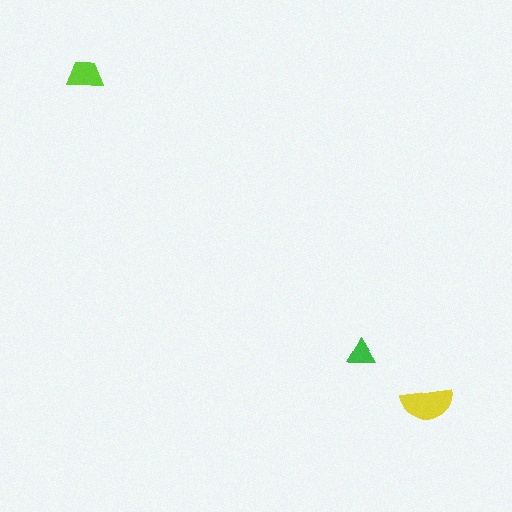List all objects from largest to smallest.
The yellow semicircle, the lime trapezoid, the green triangle.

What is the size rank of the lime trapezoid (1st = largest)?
2nd.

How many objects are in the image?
There are 3 objects in the image.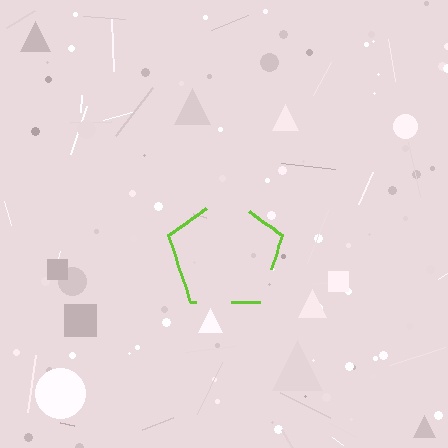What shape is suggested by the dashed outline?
The dashed outline suggests a pentagon.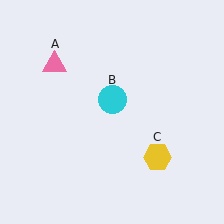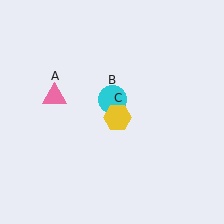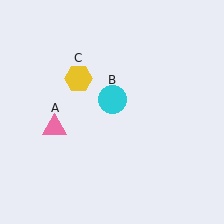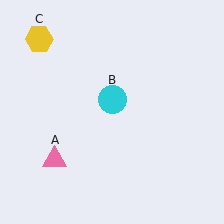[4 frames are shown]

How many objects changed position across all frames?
2 objects changed position: pink triangle (object A), yellow hexagon (object C).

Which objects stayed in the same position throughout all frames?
Cyan circle (object B) remained stationary.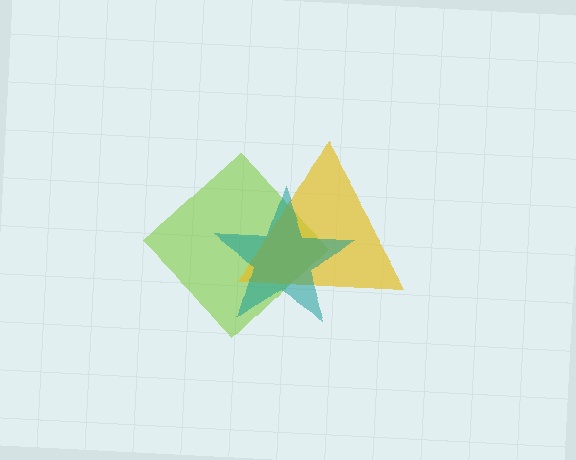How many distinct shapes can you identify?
There are 3 distinct shapes: a lime diamond, a yellow triangle, a teal star.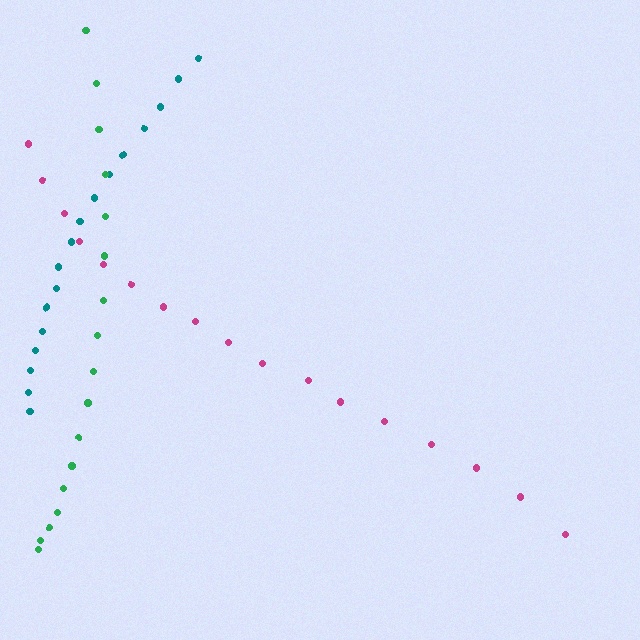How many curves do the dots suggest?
There are 3 distinct paths.